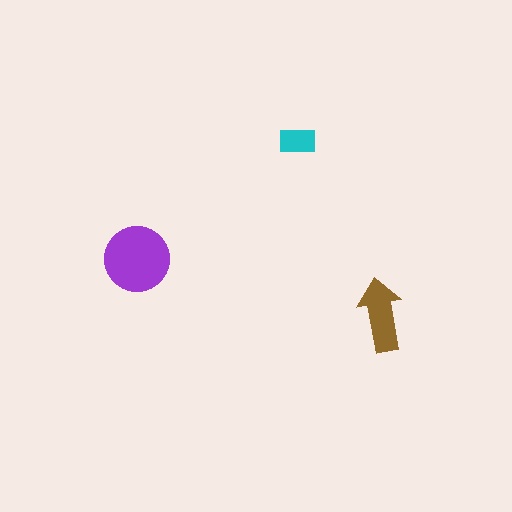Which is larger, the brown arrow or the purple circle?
The purple circle.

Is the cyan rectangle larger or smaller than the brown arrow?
Smaller.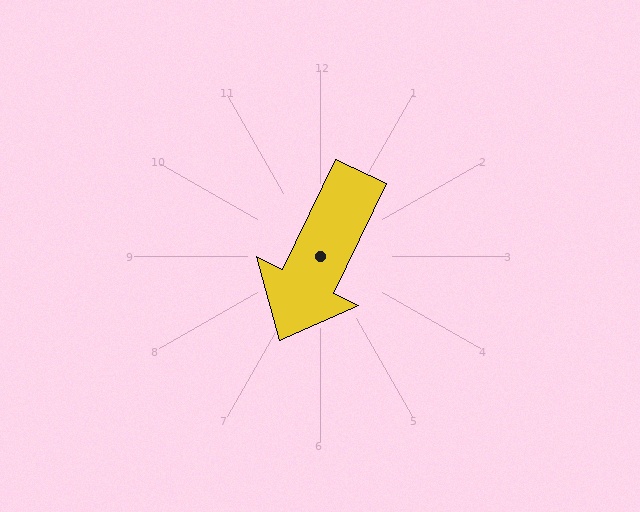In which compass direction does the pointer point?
Southwest.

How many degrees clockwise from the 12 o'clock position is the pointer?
Approximately 206 degrees.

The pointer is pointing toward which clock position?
Roughly 7 o'clock.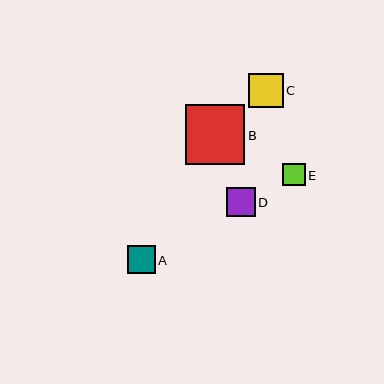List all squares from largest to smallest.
From largest to smallest: B, C, D, A, E.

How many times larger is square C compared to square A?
Square C is approximately 1.2 times the size of square A.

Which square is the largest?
Square B is the largest with a size of approximately 59 pixels.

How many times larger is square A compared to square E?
Square A is approximately 1.3 times the size of square E.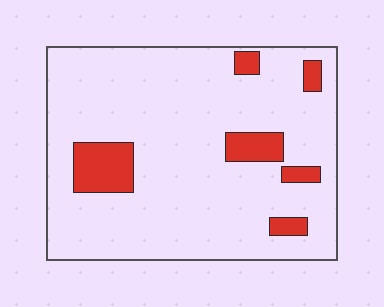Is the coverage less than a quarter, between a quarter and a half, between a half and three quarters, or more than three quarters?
Less than a quarter.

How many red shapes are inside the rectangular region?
6.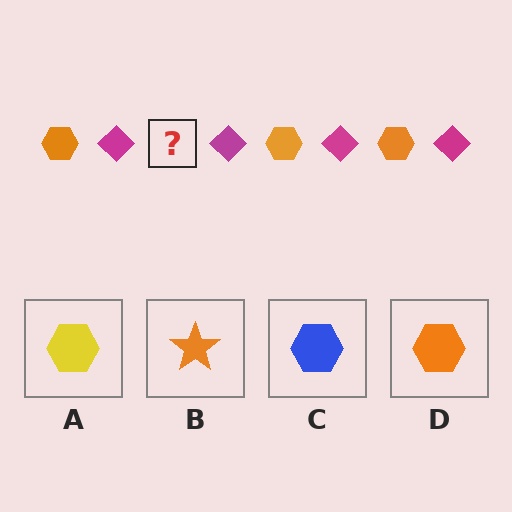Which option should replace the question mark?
Option D.